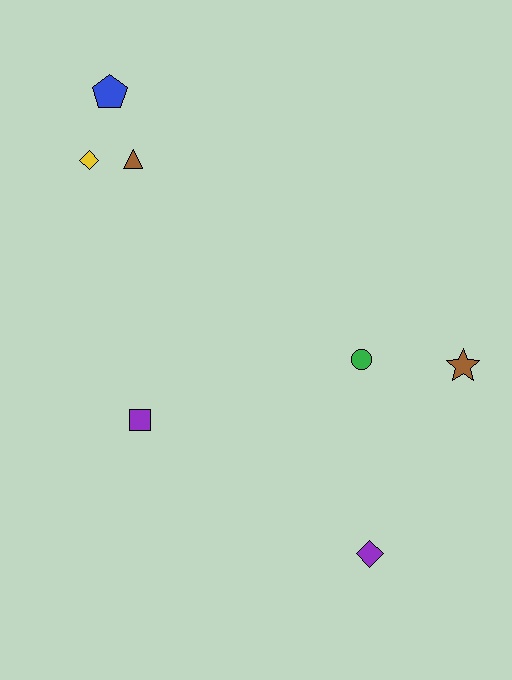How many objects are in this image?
There are 7 objects.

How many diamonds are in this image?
There are 2 diamonds.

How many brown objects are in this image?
There are 2 brown objects.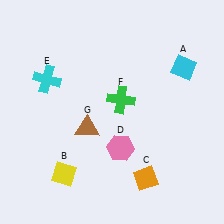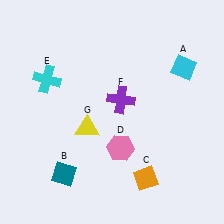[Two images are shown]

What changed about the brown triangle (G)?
In Image 1, G is brown. In Image 2, it changed to yellow.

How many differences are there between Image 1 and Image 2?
There are 3 differences between the two images.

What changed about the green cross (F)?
In Image 1, F is green. In Image 2, it changed to purple.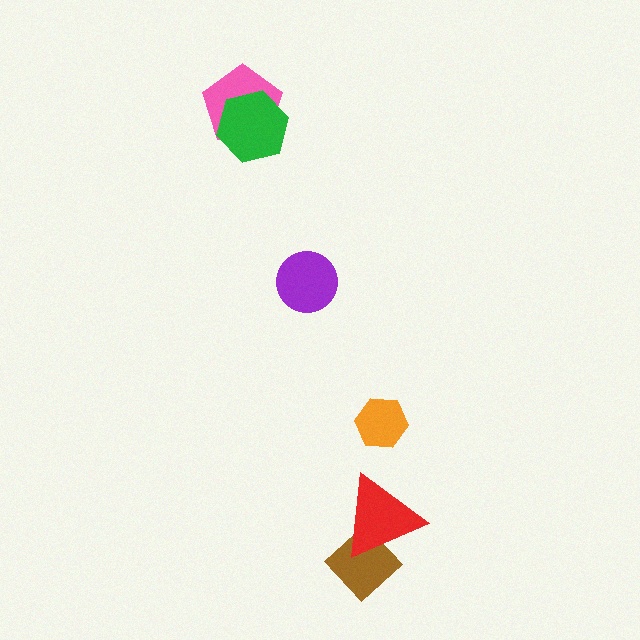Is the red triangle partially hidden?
No, no other shape covers it.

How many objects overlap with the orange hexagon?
0 objects overlap with the orange hexagon.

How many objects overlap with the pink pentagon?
1 object overlaps with the pink pentagon.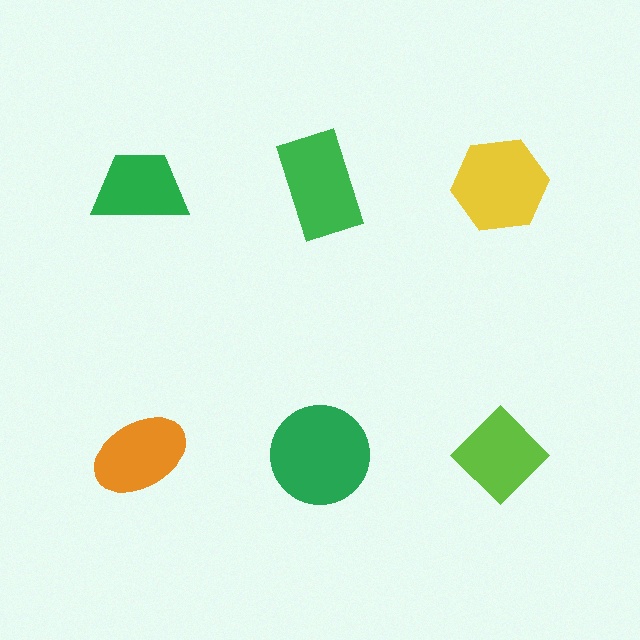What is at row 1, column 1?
A green trapezoid.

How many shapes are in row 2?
3 shapes.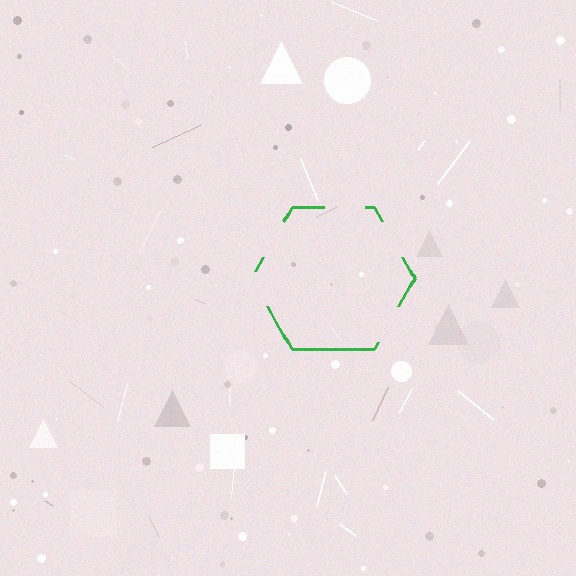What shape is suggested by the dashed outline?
The dashed outline suggests a hexagon.